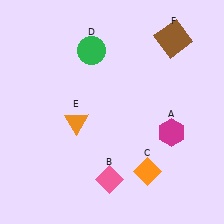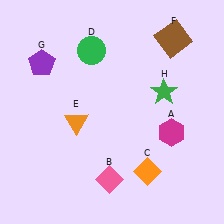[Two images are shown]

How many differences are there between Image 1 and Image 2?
There are 2 differences between the two images.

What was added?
A purple pentagon (G), a green star (H) were added in Image 2.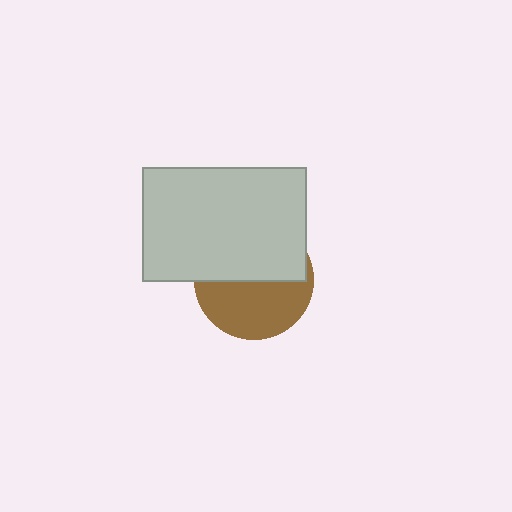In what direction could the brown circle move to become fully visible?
The brown circle could move down. That would shift it out from behind the light gray rectangle entirely.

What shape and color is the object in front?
The object in front is a light gray rectangle.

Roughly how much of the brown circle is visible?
About half of it is visible (roughly 49%).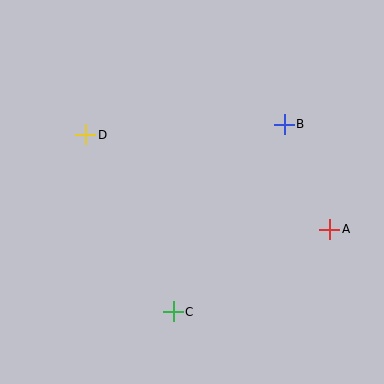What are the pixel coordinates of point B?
Point B is at (284, 124).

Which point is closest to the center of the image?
Point B at (284, 124) is closest to the center.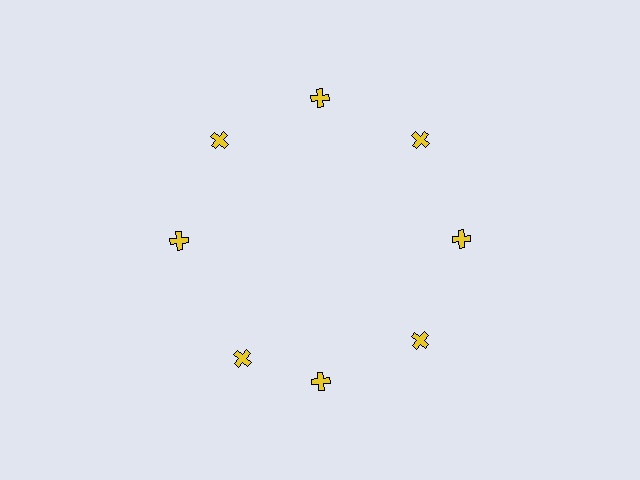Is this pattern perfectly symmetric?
No. The 8 yellow crosses are arranged in a ring, but one element near the 8 o'clock position is rotated out of alignment along the ring, breaking the 8-fold rotational symmetry.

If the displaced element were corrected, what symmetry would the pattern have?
It would have 8-fold rotational symmetry — the pattern would map onto itself every 45 degrees.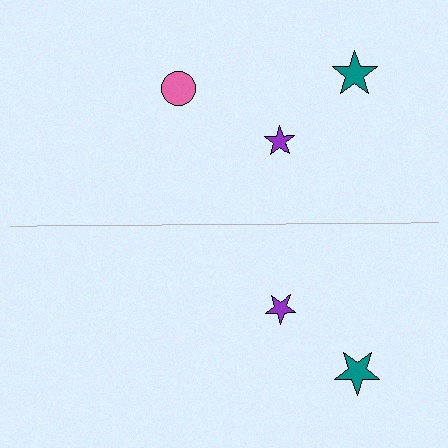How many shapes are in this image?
There are 5 shapes in this image.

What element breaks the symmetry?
A pink circle is missing from the bottom side.